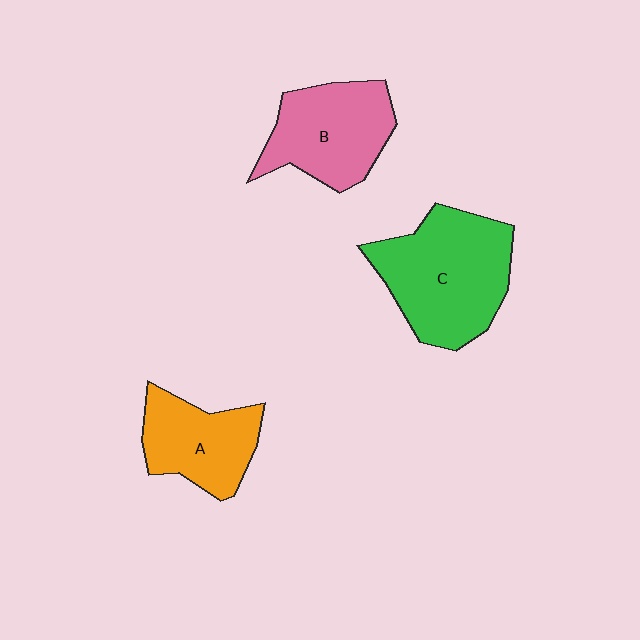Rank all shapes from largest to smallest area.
From largest to smallest: C (green), B (pink), A (orange).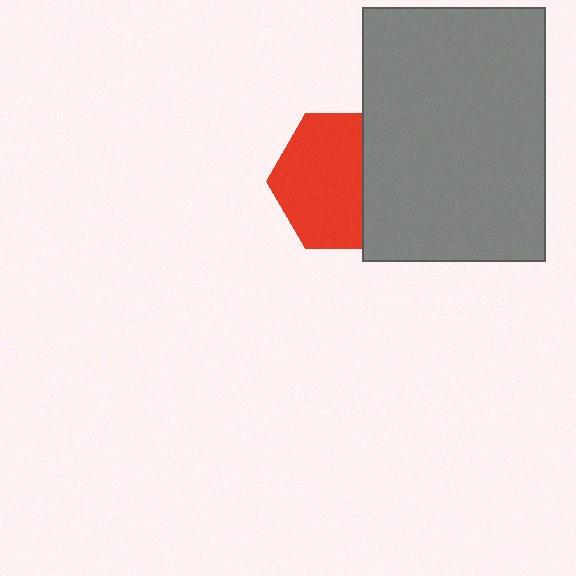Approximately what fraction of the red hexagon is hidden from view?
Roughly 36% of the red hexagon is hidden behind the gray rectangle.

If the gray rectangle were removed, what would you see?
You would see the complete red hexagon.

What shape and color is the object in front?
The object in front is a gray rectangle.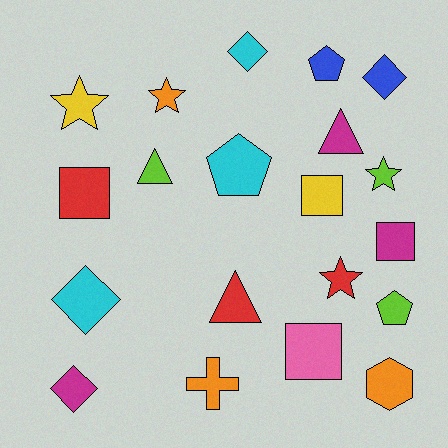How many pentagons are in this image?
There are 3 pentagons.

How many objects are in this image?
There are 20 objects.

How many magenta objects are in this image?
There are 3 magenta objects.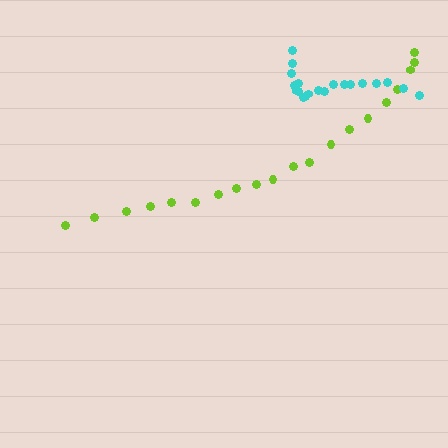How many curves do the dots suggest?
There are 2 distinct paths.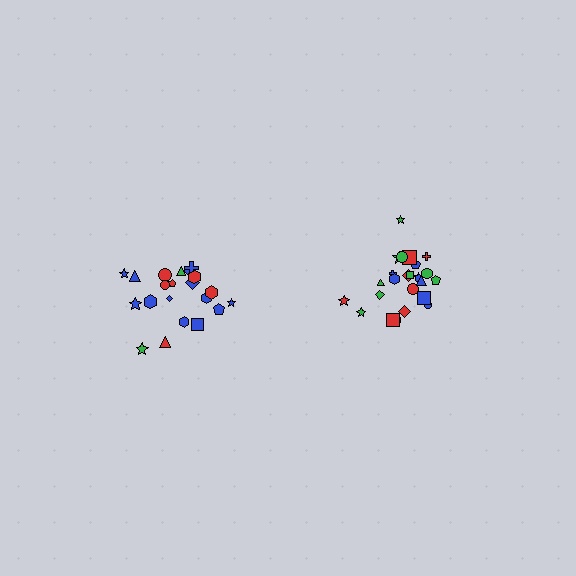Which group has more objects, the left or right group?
The right group.